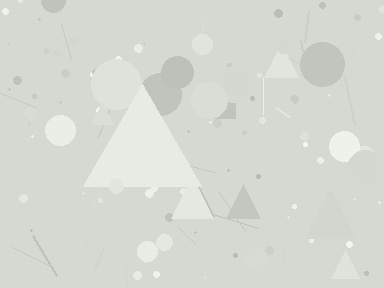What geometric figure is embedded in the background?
A triangle is embedded in the background.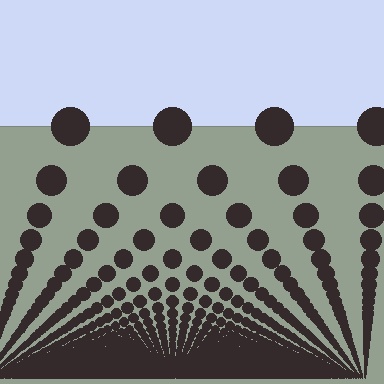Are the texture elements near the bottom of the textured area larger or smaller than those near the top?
Smaller. The gradient is inverted — elements near the bottom are smaller and denser.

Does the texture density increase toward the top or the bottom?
Density increases toward the bottom.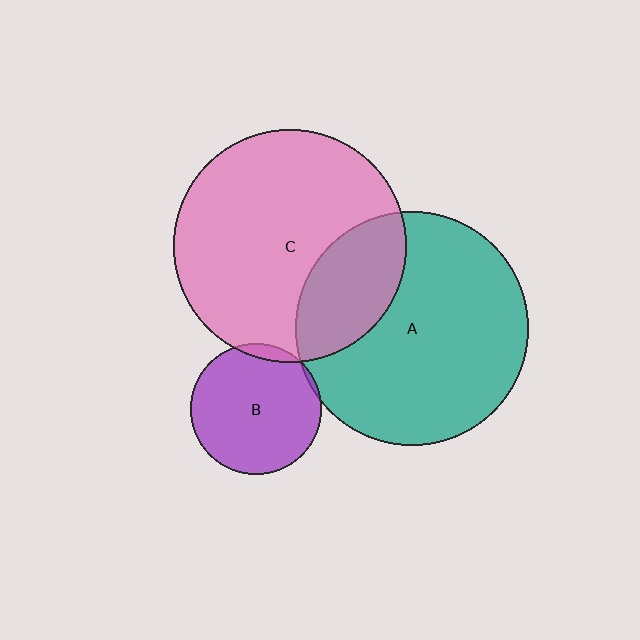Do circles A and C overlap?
Yes.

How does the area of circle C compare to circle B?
Approximately 3.2 times.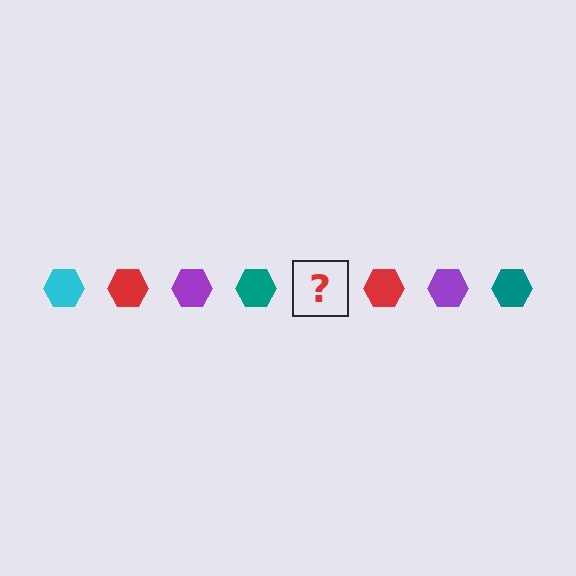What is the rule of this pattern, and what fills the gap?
The rule is that the pattern cycles through cyan, red, purple, teal hexagons. The gap should be filled with a cyan hexagon.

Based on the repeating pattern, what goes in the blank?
The blank should be a cyan hexagon.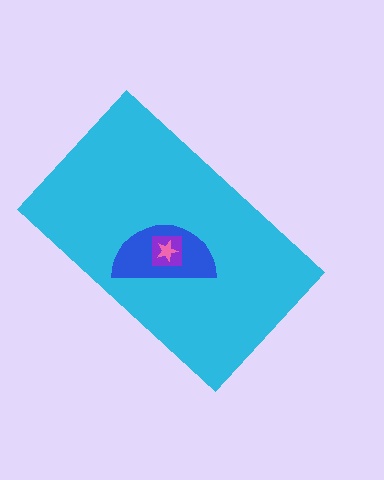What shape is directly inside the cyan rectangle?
The blue semicircle.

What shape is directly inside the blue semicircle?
The purple square.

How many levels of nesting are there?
4.